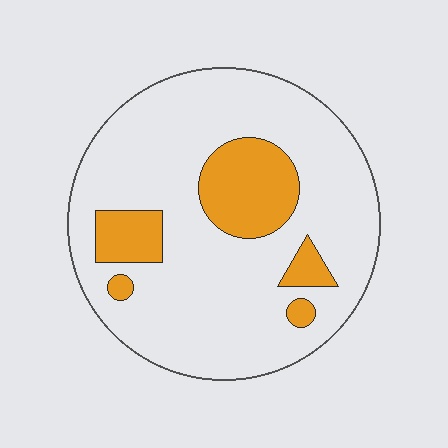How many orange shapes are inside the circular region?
5.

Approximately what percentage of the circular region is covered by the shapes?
Approximately 20%.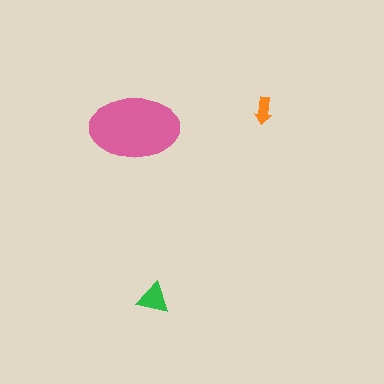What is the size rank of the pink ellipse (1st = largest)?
1st.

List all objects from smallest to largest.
The orange arrow, the green triangle, the pink ellipse.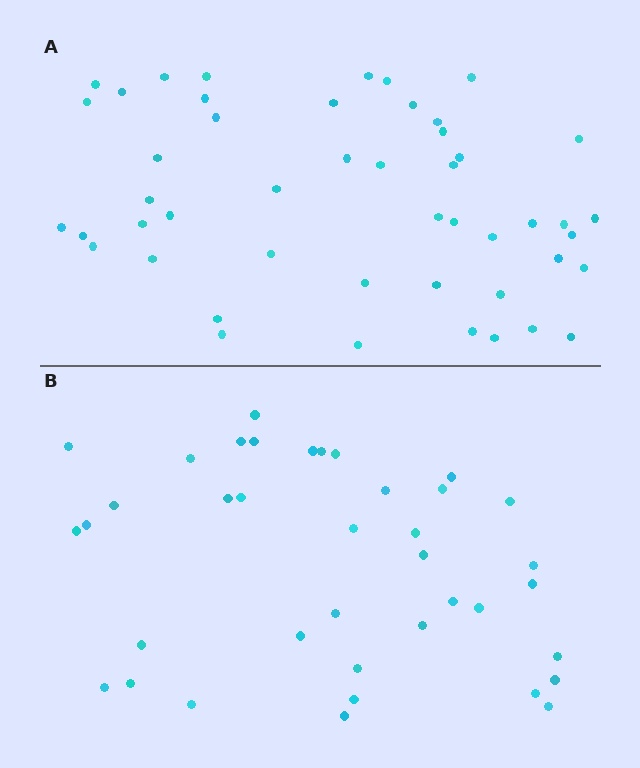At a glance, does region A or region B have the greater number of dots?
Region A (the top region) has more dots.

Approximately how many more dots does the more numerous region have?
Region A has roughly 10 or so more dots than region B.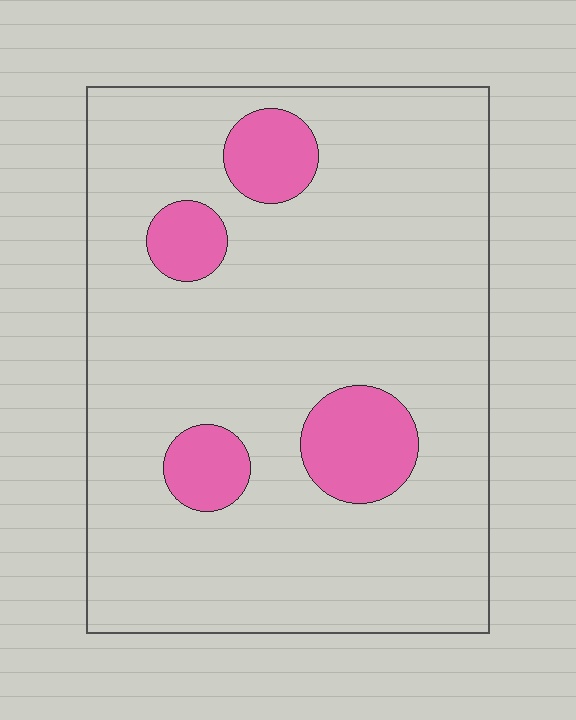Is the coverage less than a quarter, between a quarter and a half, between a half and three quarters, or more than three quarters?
Less than a quarter.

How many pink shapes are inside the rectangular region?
4.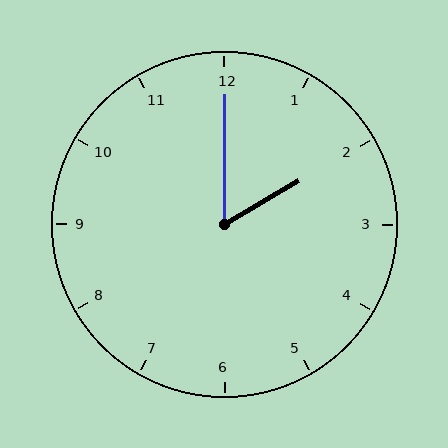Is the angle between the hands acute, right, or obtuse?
It is acute.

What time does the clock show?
2:00.